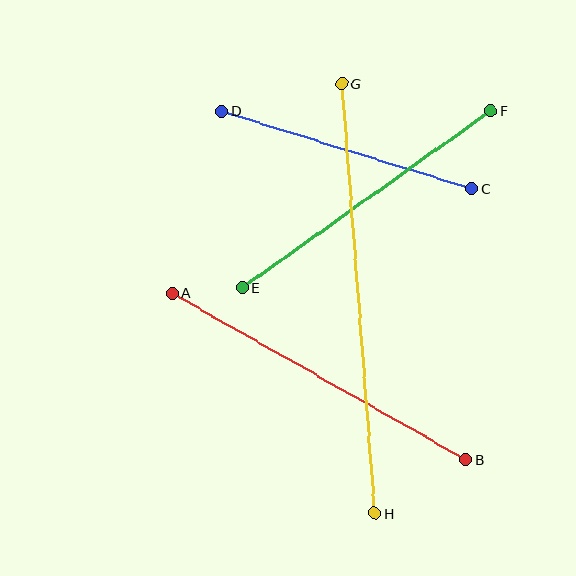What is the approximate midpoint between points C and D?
The midpoint is at approximately (347, 150) pixels.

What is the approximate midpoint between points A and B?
The midpoint is at approximately (319, 377) pixels.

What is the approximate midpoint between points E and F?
The midpoint is at approximately (367, 199) pixels.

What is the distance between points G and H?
The distance is approximately 431 pixels.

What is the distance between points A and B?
The distance is approximately 338 pixels.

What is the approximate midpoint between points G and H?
The midpoint is at approximately (358, 298) pixels.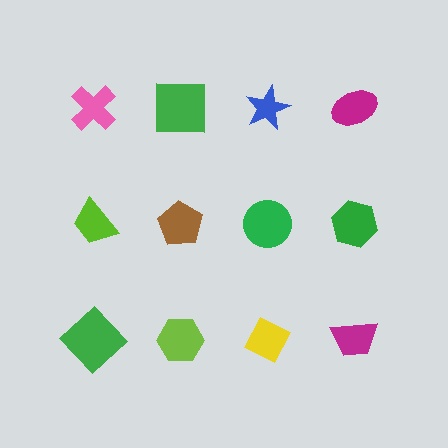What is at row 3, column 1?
A green diamond.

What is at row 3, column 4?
A magenta trapezoid.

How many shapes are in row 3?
4 shapes.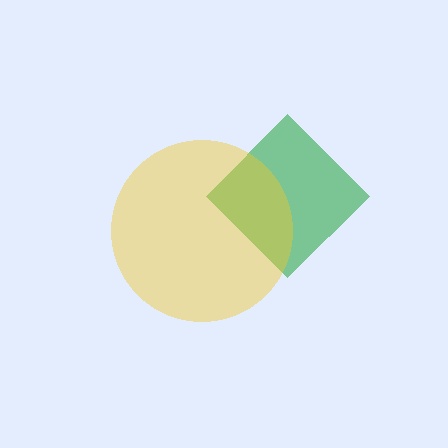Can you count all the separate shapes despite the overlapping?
Yes, there are 2 separate shapes.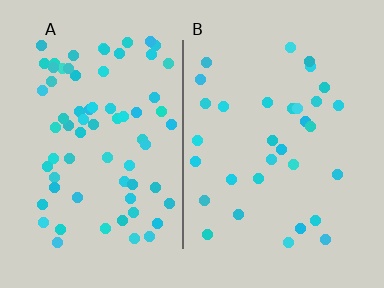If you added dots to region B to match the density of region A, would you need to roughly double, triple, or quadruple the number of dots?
Approximately double.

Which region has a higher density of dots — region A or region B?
A (the left).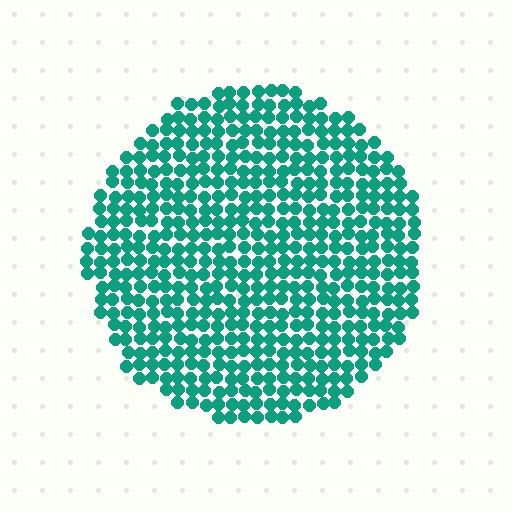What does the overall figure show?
The overall figure shows a circle.